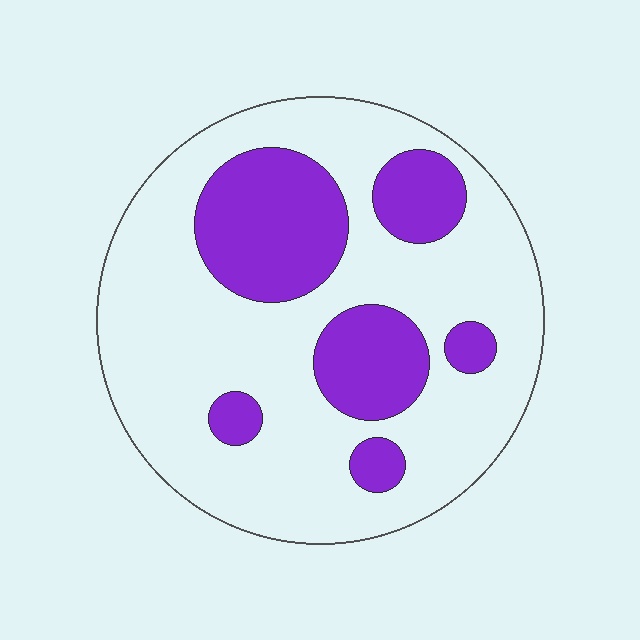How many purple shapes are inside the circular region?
6.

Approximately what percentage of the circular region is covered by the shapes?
Approximately 30%.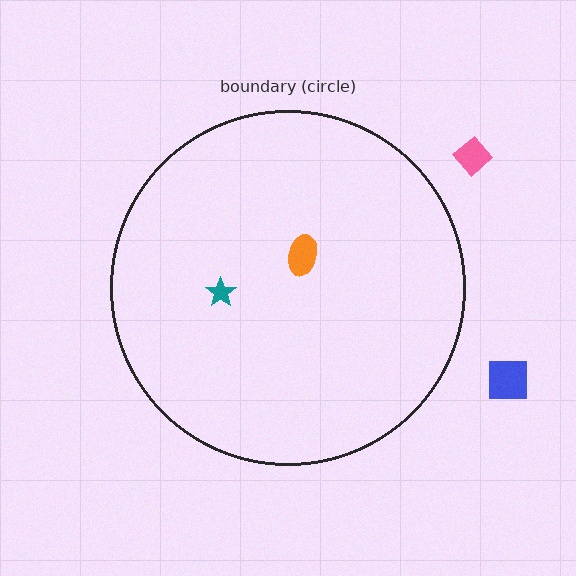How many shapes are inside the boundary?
2 inside, 2 outside.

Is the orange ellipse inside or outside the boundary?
Inside.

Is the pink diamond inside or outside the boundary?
Outside.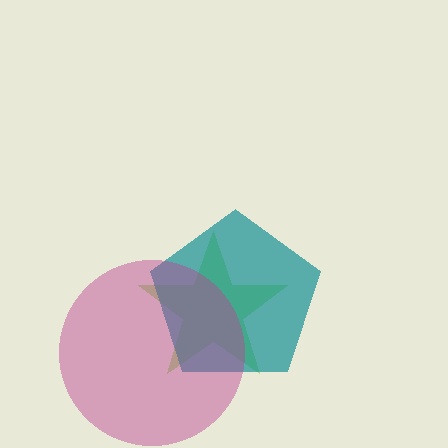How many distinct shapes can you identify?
There are 3 distinct shapes: a lime star, a teal pentagon, a magenta circle.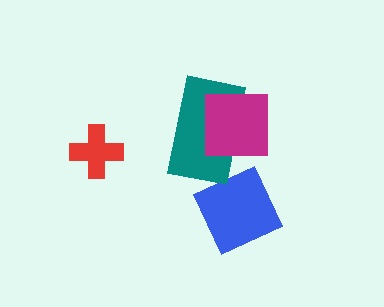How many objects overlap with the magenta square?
1 object overlaps with the magenta square.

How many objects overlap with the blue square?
0 objects overlap with the blue square.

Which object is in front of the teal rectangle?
The magenta square is in front of the teal rectangle.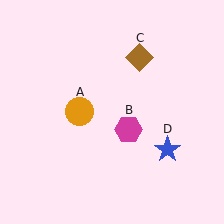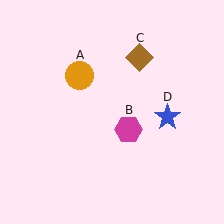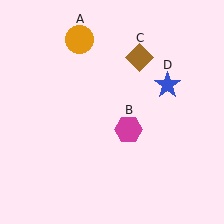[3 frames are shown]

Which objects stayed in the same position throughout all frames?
Magenta hexagon (object B) and brown diamond (object C) remained stationary.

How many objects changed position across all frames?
2 objects changed position: orange circle (object A), blue star (object D).